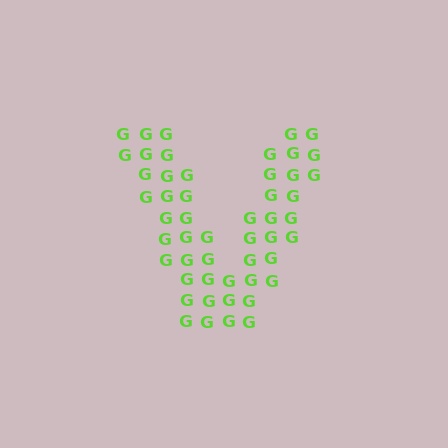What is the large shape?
The large shape is the letter V.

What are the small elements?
The small elements are letter G's.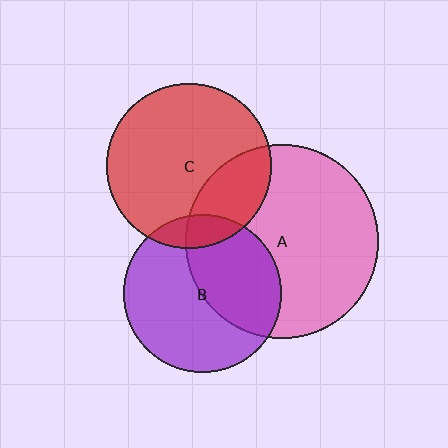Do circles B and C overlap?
Yes.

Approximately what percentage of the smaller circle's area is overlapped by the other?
Approximately 10%.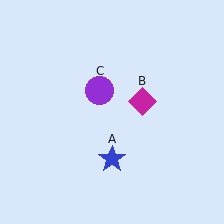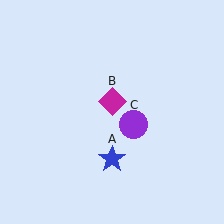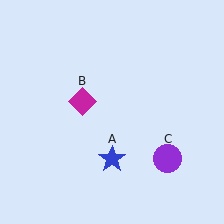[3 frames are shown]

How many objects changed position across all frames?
2 objects changed position: magenta diamond (object B), purple circle (object C).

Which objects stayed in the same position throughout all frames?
Blue star (object A) remained stationary.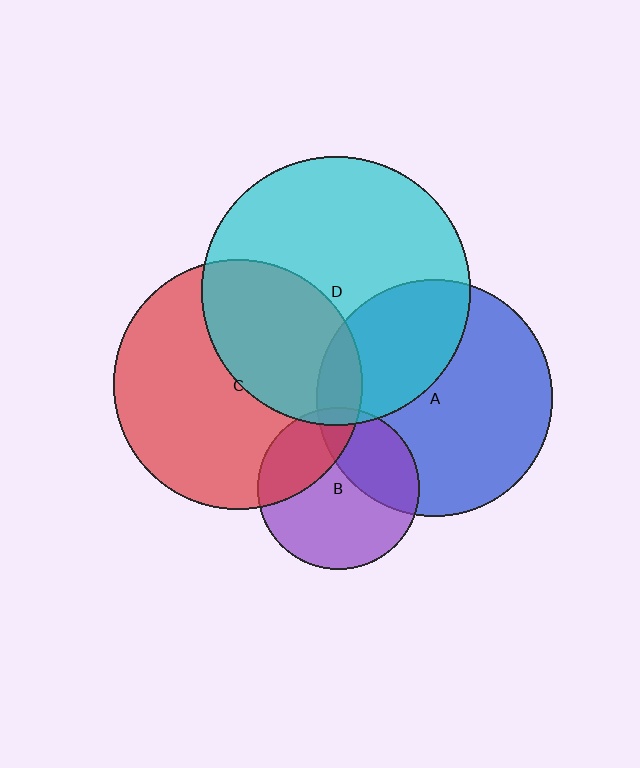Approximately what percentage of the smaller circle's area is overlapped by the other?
Approximately 30%.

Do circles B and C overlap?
Yes.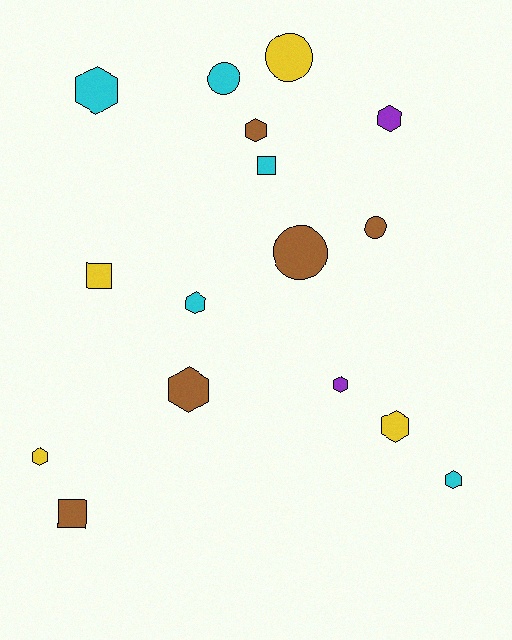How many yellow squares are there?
There is 1 yellow square.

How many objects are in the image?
There are 16 objects.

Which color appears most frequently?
Cyan, with 5 objects.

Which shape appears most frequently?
Hexagon, with 9 objects.